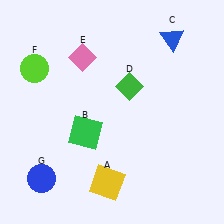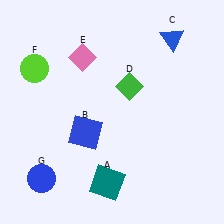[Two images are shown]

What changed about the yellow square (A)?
In Image 1, A is yellow. In Image 2, it changed to teal.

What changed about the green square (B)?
In Image 1, B is green. In Image 2, it changed to blue.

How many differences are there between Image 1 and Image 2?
There are 2 differences between the two images.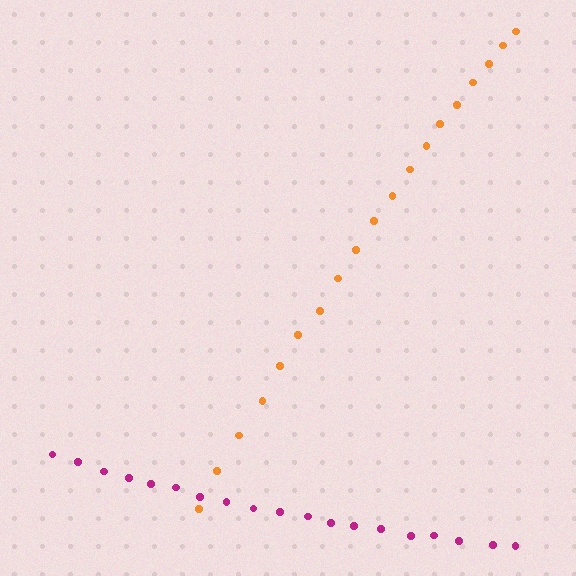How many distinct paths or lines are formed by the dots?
There are 2 distinct paths.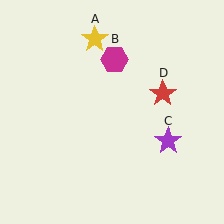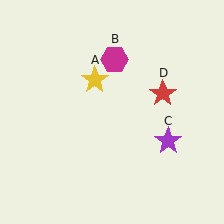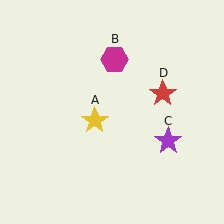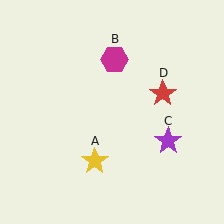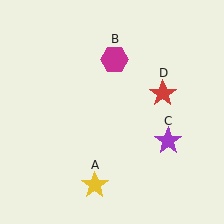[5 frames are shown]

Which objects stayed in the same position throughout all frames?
Magenta hexagon (object B) and purple star (object C) and red star (object D) remained stationary.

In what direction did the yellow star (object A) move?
The yellow star (object A) moved down.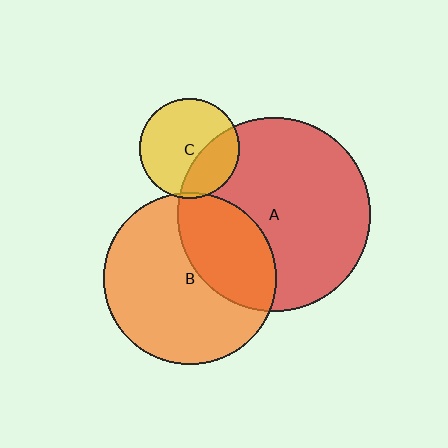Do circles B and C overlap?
Yes.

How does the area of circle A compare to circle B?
Approximately 1.3 times.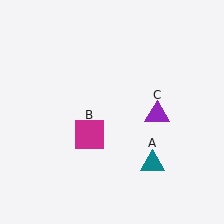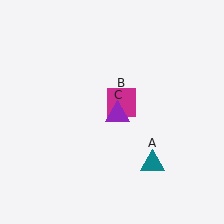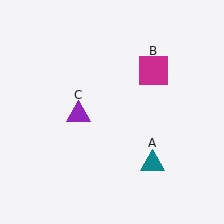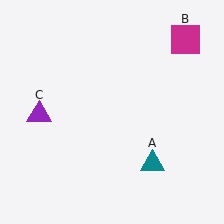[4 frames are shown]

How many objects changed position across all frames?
2 objects changed position: magenta square (object B), purple triangle (object C).